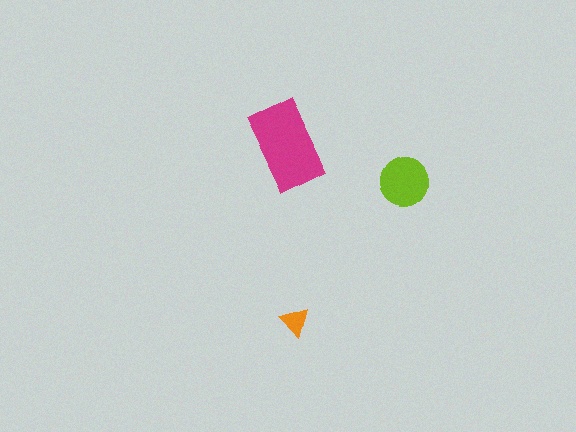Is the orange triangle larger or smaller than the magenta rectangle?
Smaller.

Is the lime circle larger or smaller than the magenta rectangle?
Smaller.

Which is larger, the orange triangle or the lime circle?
The lime circle.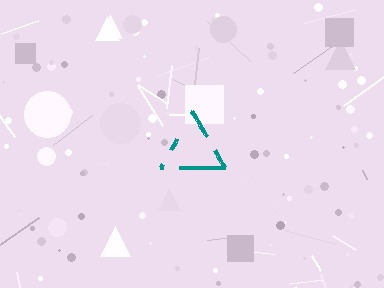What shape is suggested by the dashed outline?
The dashed outline suggests a triangle.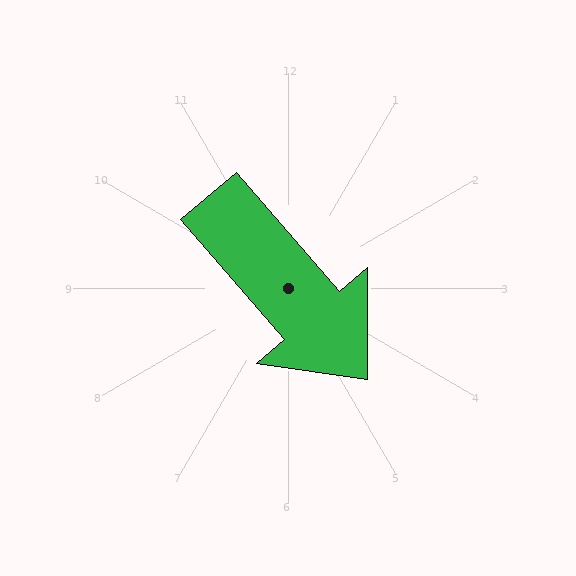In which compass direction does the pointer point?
Southeast.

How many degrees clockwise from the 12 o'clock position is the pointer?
Approximately 139 degrees.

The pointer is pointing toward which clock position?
Roughly 5 o'clock.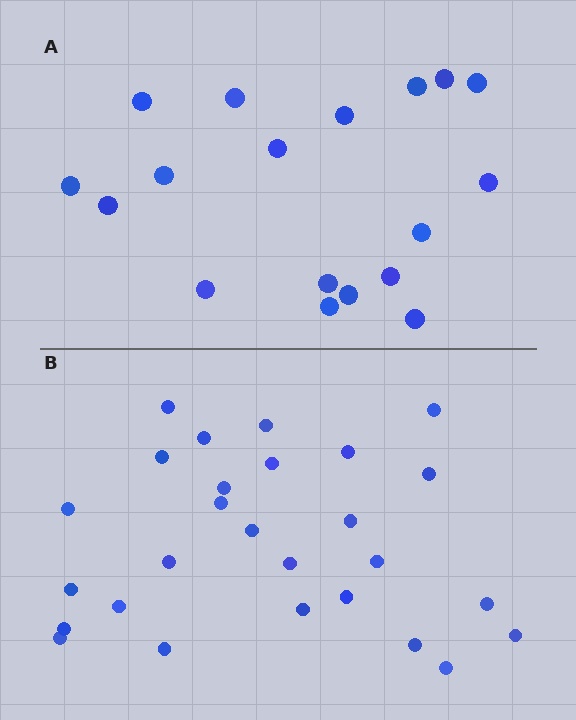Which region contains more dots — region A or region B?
Region B (the bottom region) has more dots.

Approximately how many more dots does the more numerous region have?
Region B has roughly 8 or so more dots than region A.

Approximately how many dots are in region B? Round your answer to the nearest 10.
About 30 dots. (The exact count is 27, which rounds to 30.)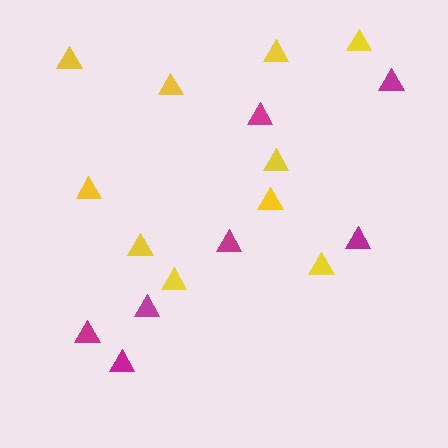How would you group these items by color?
There are 2 groups: one group of magenta triangles (7) and one group of yellow triangles (10).